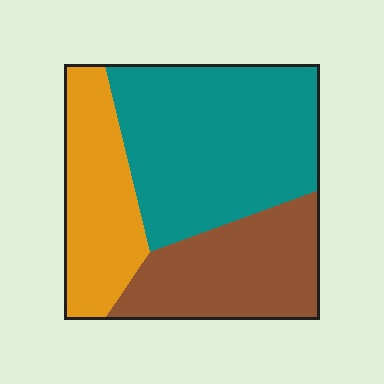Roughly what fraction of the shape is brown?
Brown takes up about one quarter (1/4) of the shape.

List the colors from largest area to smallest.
From largest to smallest: teal, brown, orange.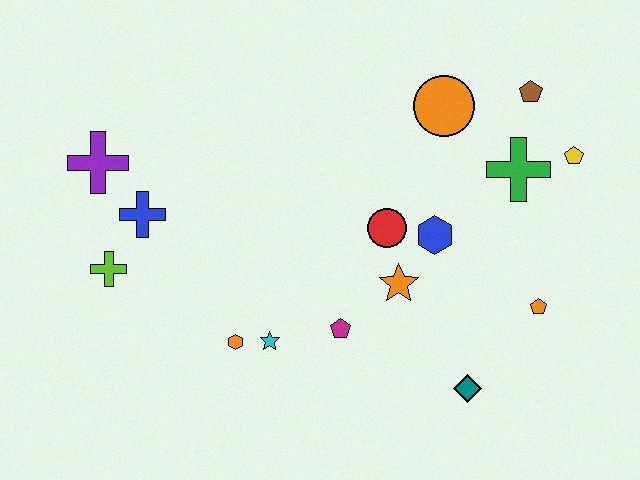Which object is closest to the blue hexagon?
The red circle is closest to the blue hexagon.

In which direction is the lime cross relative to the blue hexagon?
The lime cross is to the left of the blue hexagon.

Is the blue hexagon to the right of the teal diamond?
No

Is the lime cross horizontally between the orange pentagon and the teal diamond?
No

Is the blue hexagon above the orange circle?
No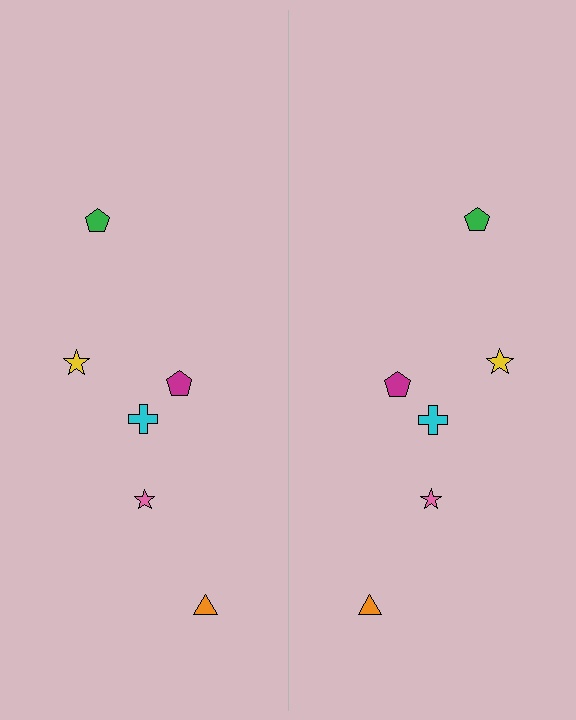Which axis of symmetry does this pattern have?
The pattern has a vertical axis of symmetry running through the center of the image.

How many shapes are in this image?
There are 12 shapes in this image.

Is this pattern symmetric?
Yes, this pattern has bilateral (reflection) symmetry.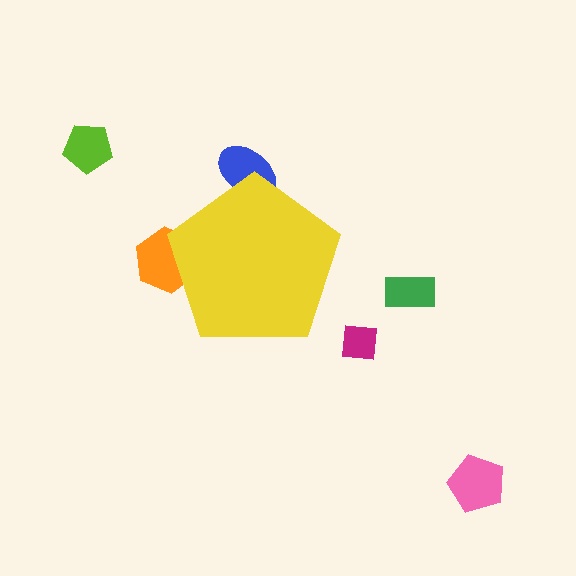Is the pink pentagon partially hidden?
No, the pink pentagon is fully visible.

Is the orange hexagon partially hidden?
Yes, the orange hexagon is partially hidden behind the yellow pentagon.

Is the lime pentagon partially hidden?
No, the lime pentagon is fully visible.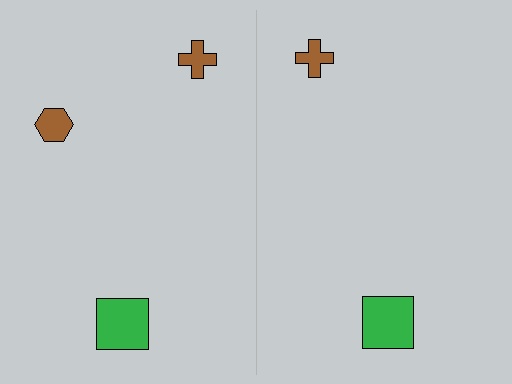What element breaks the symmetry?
A brown hexagon is missing from the right side.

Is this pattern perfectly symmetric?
No, the pattern is not perfectly symmetric. A brown hexagon is missing from the right side.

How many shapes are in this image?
There are 5 shapes in this image.